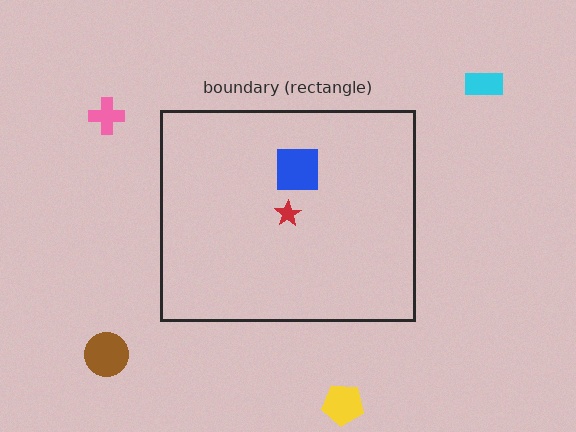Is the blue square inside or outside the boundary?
Inside.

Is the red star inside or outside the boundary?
Inside.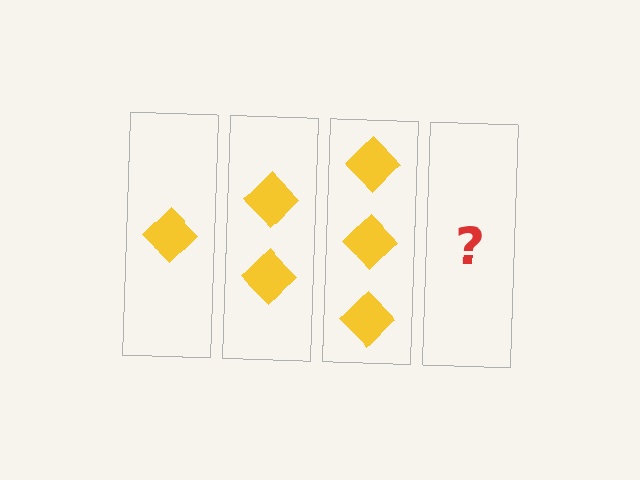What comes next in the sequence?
The next element should be 4 diamonds.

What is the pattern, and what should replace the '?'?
The pattern is that each step adds one more diamond. The '?' should be 4 diamonds.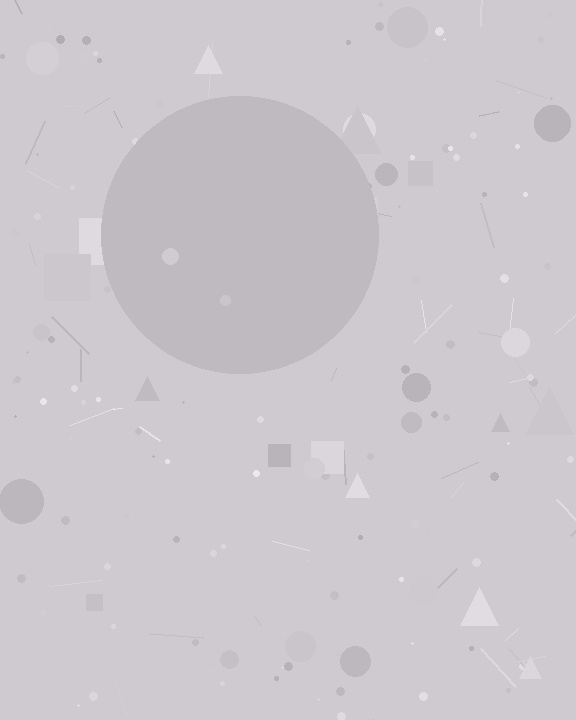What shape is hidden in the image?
A circle is hidden in the image.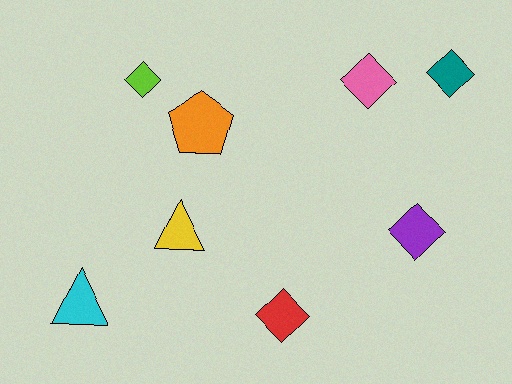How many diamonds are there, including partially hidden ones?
There are 5 diamonds.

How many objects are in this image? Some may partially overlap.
There are 8 objects.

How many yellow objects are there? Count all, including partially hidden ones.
There is 1 yellow object.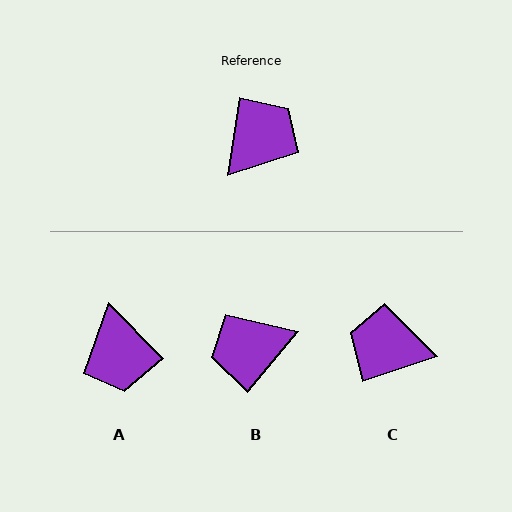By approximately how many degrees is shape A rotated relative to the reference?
Approximately 126 degrees clockwise.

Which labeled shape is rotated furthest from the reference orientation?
B, about 149 degrees away.